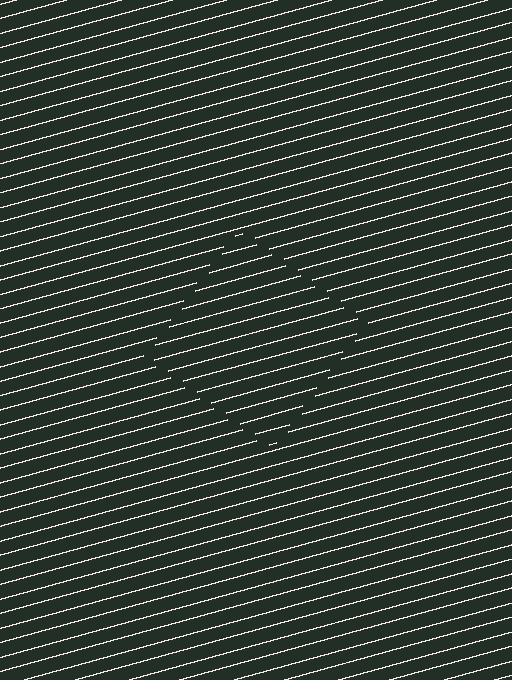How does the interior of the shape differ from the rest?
The interior of the shape contains the same grating, shifted by half a period — the contour is defined by the phase discontinuity where line-ends from the inner and outer gratings abut.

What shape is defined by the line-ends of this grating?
An illusory square. The interior of the shape contains the same grating, shifted by half a period — the contour is defined by the phase discontinuity where line-ends from the inner and outer gratings abut.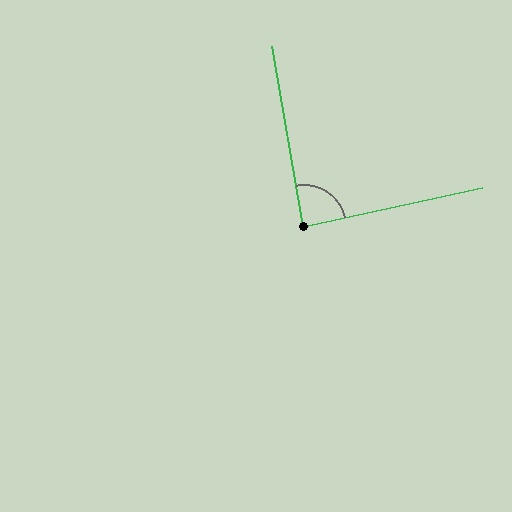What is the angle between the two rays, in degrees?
Approximately 87 degrees.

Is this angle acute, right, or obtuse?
It is approximately a right angle.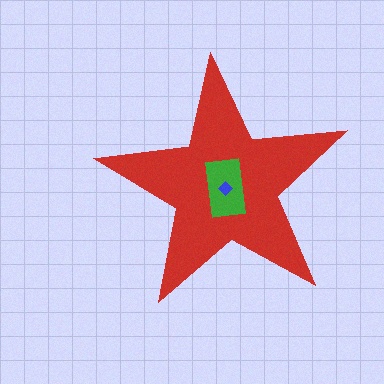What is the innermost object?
The blue diamond.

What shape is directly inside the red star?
The green rectangle.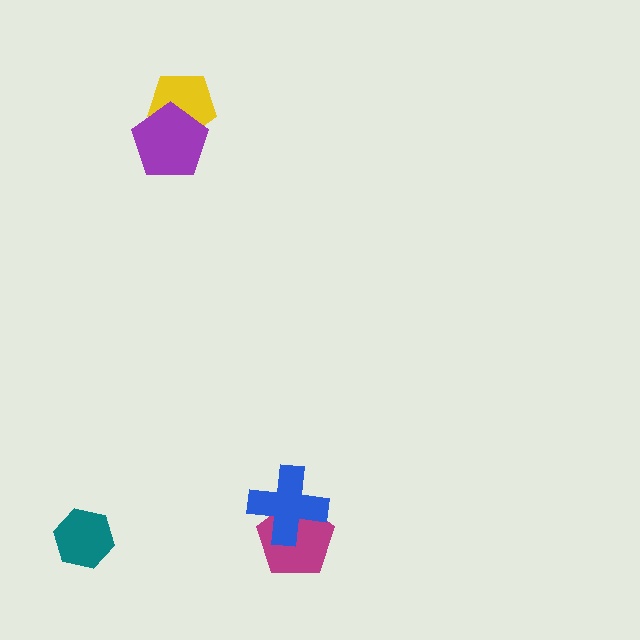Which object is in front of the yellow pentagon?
The purple pentagon is in front of the yellow pentagon.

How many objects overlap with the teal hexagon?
0 objects overlap with the teal hexagon.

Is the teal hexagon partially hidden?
No, no other shape covers it.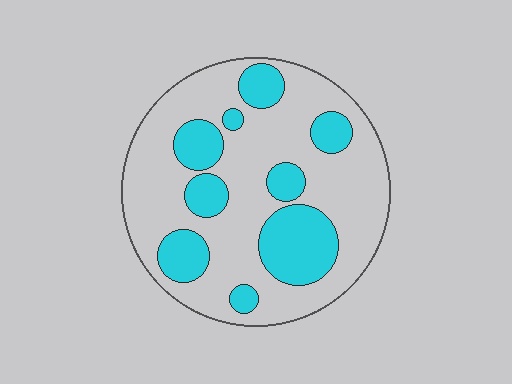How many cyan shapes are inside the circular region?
9.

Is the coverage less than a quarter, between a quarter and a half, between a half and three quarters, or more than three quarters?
Between a quarter and a half.